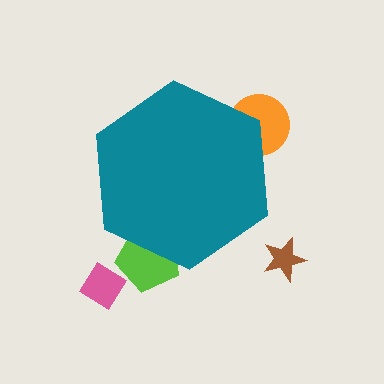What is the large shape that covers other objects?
A teal hexagon.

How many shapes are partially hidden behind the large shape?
2 shapes are partially hidden.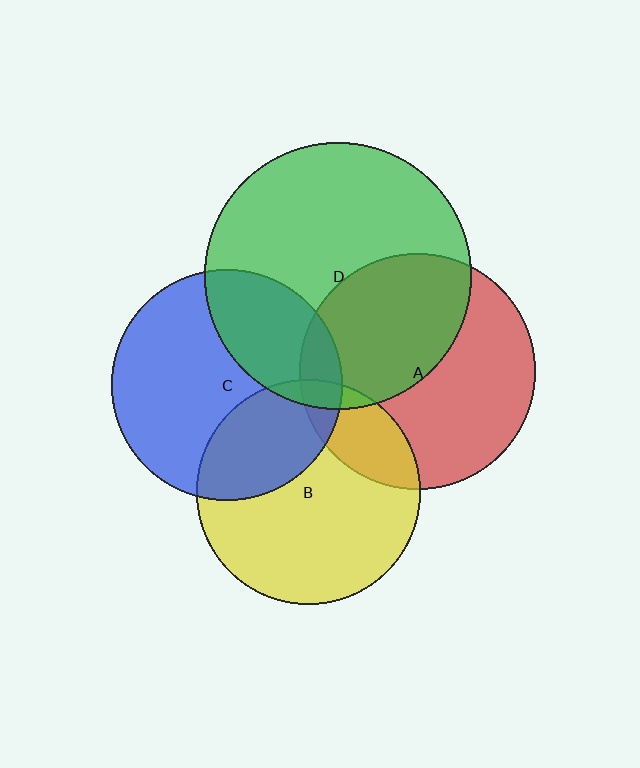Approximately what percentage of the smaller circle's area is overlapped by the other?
Approximately 30%.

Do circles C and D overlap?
Yes.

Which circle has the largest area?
Circle D (green).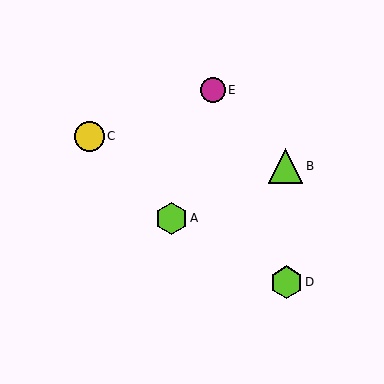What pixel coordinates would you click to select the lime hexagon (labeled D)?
Click at (286, 282) to select the lime hexagon D.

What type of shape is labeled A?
Shape A is a lime hexagon.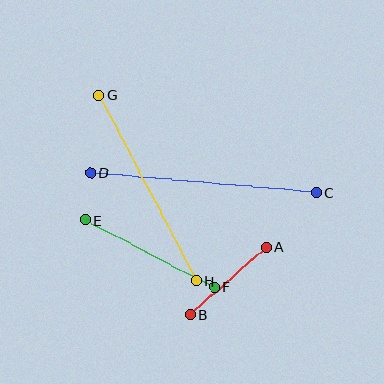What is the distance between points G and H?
The distance is approximately 210 pixels.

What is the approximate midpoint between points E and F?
The midpoint is at approximately (150, 253) pixels.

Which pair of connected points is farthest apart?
Points C and D are farthest apart.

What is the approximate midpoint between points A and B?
The midpoint is at approximately (228, 281) pixels.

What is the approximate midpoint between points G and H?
The midpoint is at approximately (148, 188) pixels.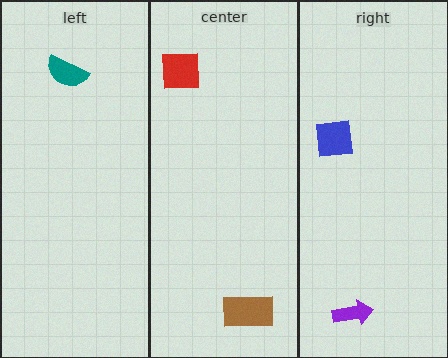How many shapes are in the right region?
2.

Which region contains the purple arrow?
The right region.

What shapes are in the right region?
The blue square, the purple arrow.